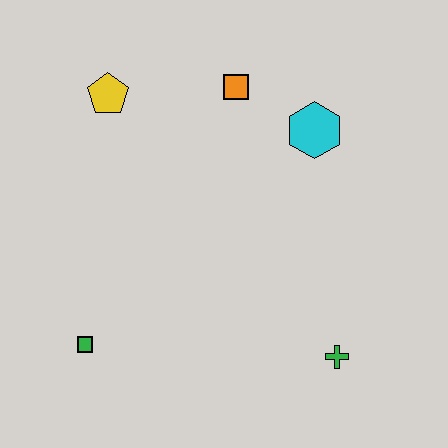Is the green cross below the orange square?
Yes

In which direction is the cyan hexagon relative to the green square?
The cyan hexagon is to the right of the green square.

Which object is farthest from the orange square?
The green square is farthest from the orange square.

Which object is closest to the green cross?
The cyan hexagon is closest to the green cross.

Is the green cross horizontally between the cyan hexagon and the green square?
No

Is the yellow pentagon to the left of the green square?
No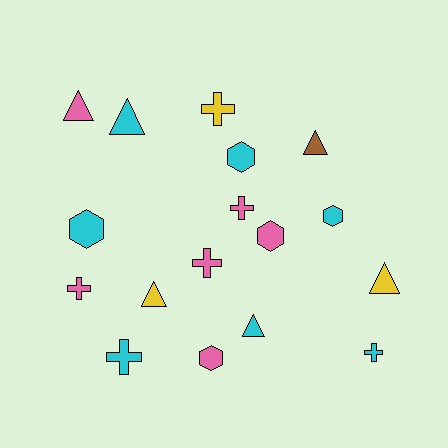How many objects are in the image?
There are 17 objects.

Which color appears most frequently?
Cyan, with 7 objects.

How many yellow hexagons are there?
There are no yellow hexagons.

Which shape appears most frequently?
Triangle, with 6 objects.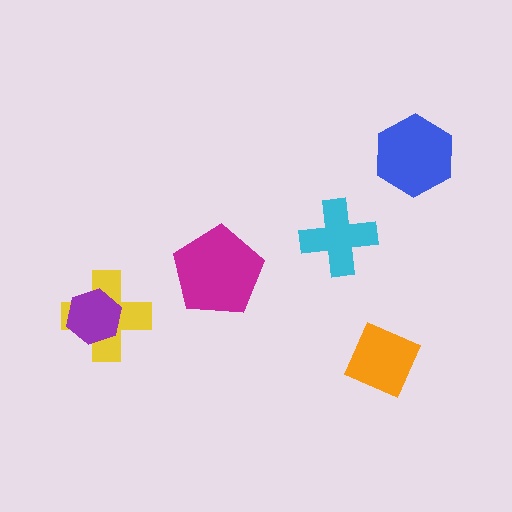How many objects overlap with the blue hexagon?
0 objects overlap with the blue hexagon.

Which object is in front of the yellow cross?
The purple hexagon is in front of the yellow cross.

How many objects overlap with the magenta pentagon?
0 objects overlap with the magenta pentagon.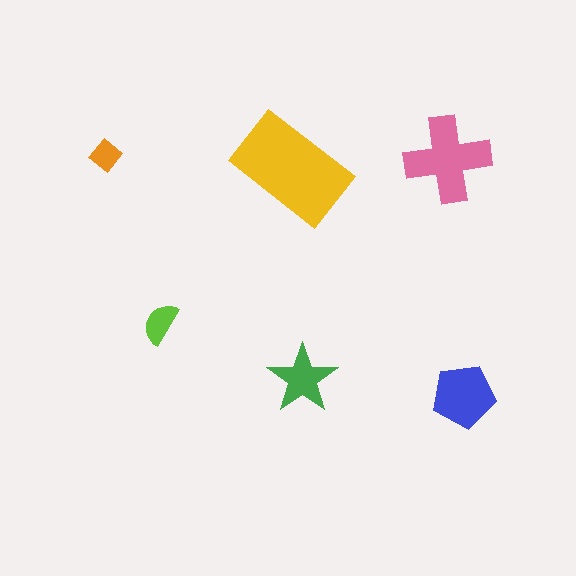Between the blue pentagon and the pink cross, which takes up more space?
The pink cross.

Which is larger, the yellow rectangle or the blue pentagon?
The yellow rectangle.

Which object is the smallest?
The orange diamond.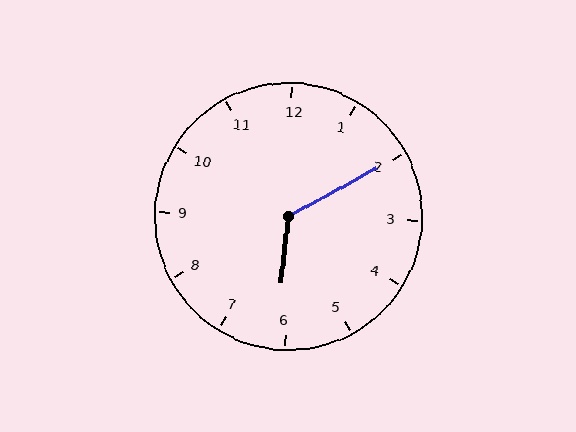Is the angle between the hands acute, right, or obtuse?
It is obtuse.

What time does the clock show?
6:10.